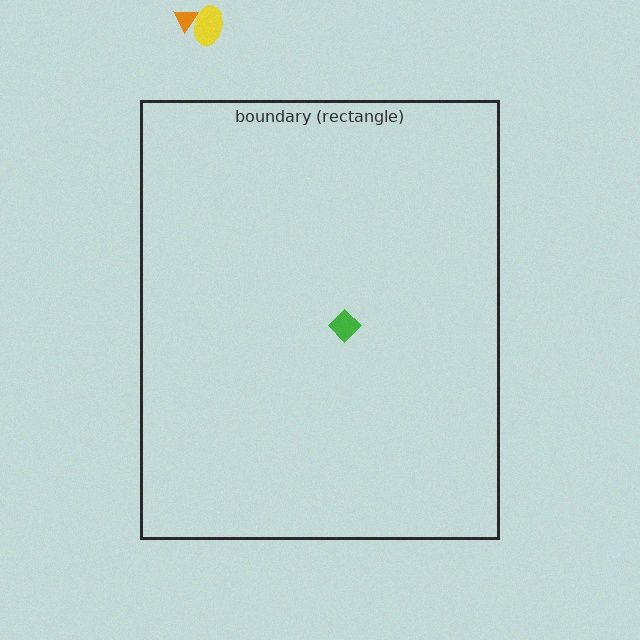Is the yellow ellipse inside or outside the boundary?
Outside.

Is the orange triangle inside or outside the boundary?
Outside.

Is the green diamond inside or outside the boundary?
Inside.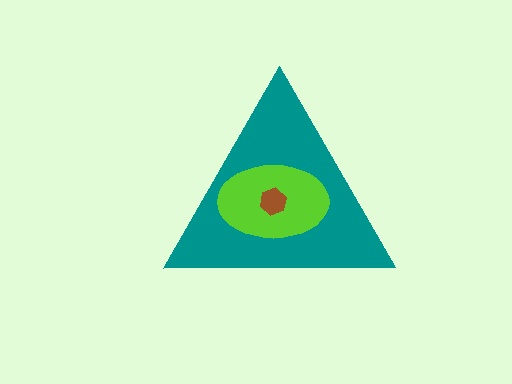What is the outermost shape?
The teal triangle.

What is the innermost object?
The brown hexagon.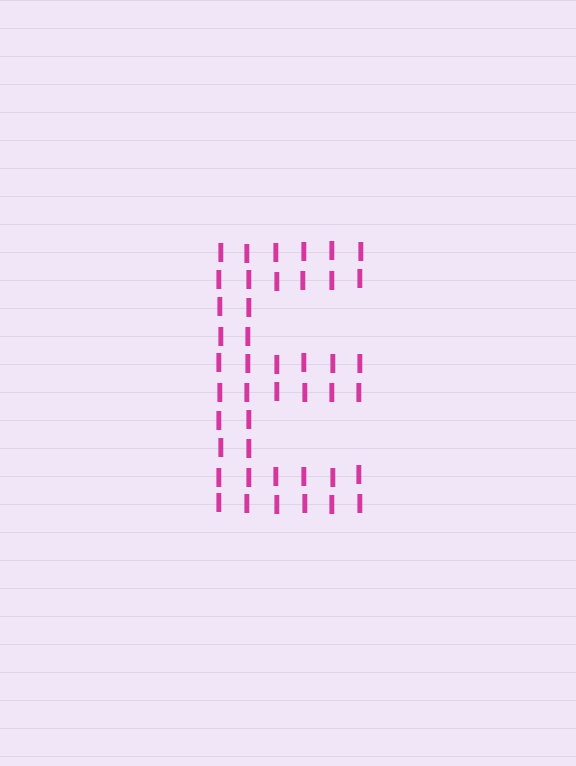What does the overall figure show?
The overall figure shows the letter E.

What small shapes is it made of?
It is made of small letter I's.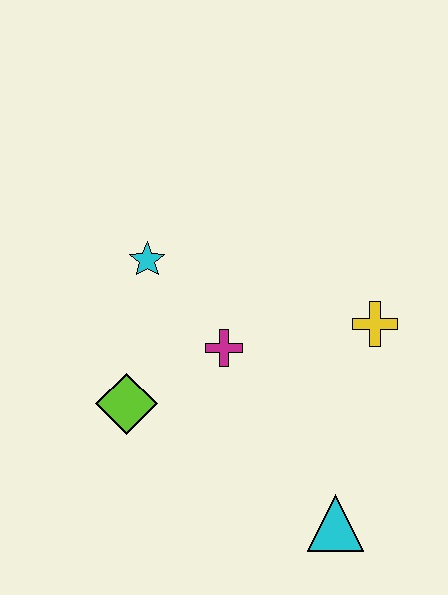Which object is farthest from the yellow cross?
The lime diamond is farthest from the yellow cross.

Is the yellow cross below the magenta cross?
No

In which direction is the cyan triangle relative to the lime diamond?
The cyan triangle is to the right of the lime diamond.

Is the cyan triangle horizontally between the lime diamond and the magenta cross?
No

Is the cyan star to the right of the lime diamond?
Yes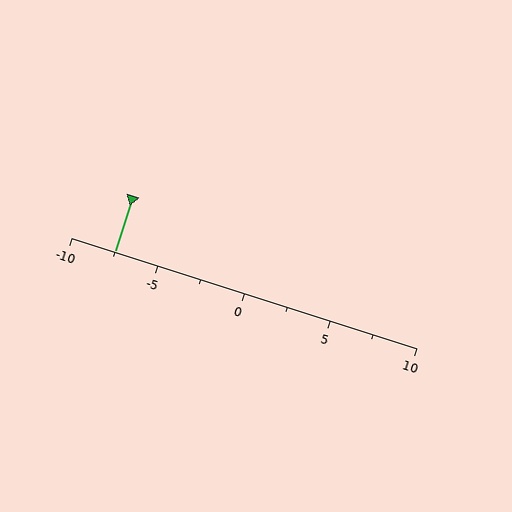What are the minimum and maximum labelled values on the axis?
The axis runs from -10 to 10.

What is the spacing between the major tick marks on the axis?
The major ticks are spaced 5 apart.